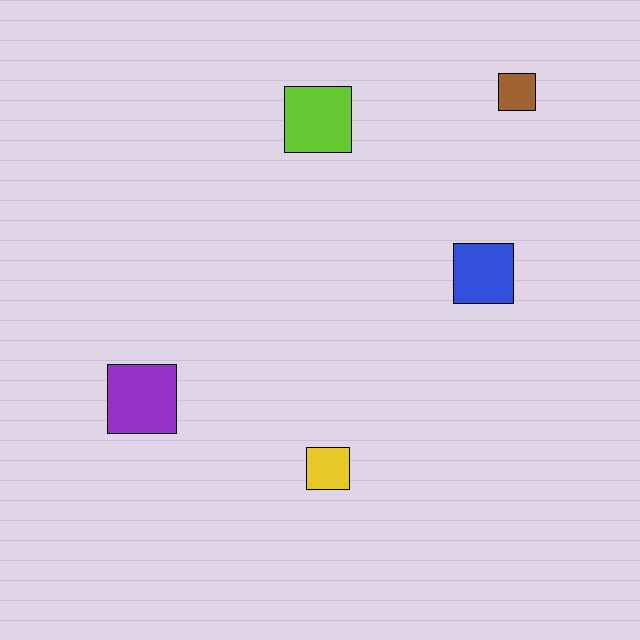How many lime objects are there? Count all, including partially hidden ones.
There is 1 lime object.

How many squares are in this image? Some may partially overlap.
There are 5 squares.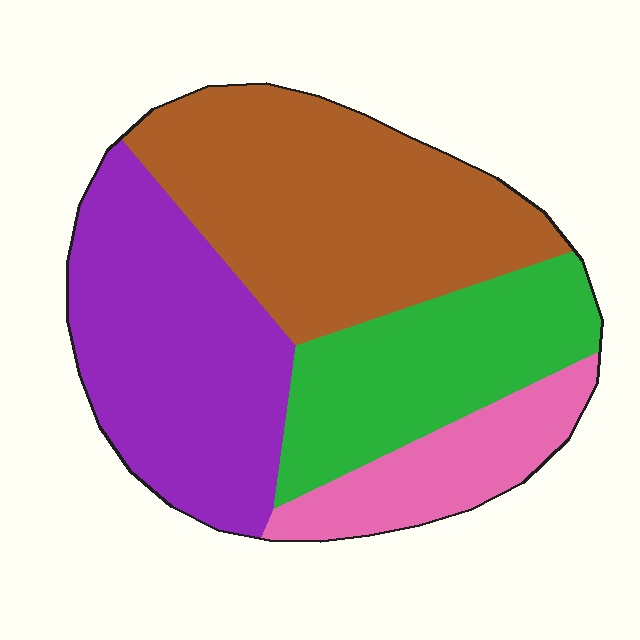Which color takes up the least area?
Pink, at roughly 15%.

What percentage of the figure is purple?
Purple takes up about one third (1/3) of the figure.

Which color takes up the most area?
Brown, at roughly 35%.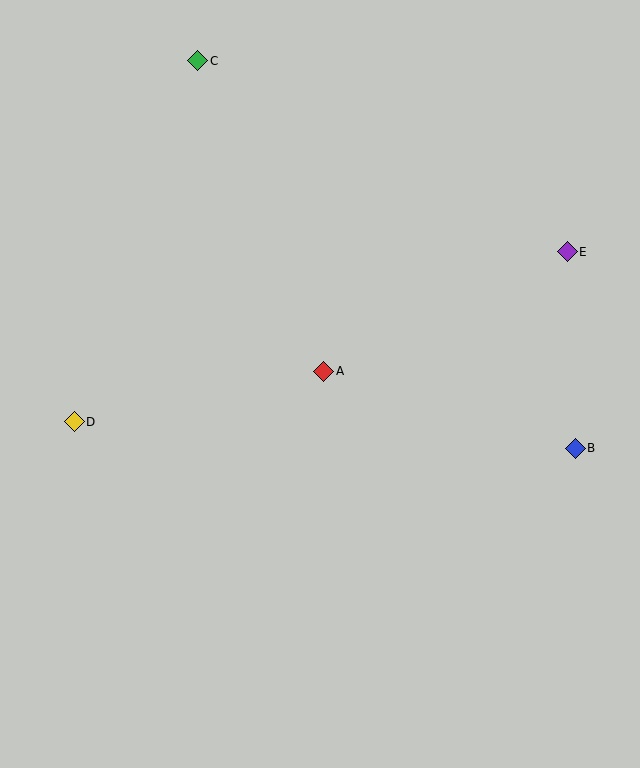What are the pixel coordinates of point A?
Point A is at (324, 371).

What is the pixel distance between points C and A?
The distance between C and A is 335 pixels.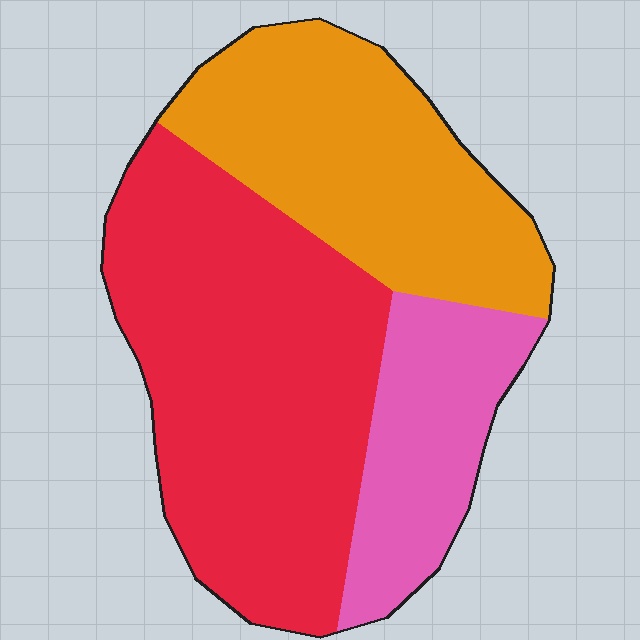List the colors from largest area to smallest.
From largest to smallest: red, orange, pink.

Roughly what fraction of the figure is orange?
Orange takes up about one third (1/3) of the figure.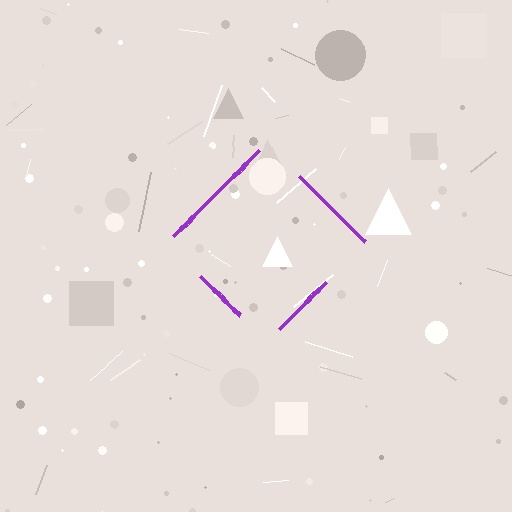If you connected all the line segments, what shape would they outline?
They would outline a diamond.